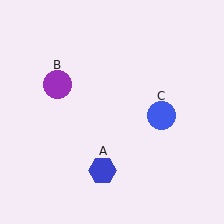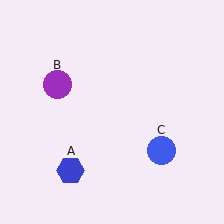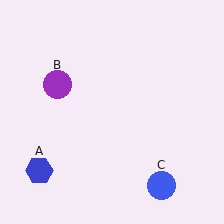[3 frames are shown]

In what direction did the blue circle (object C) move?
The blue circle (object C) moved down.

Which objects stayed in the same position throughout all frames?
Purple circle (object B) remained stationary.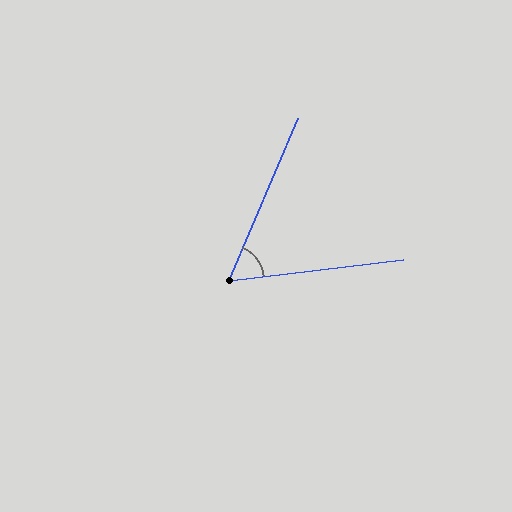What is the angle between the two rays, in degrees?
Approximately 60 degrees.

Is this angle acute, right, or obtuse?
It is acute.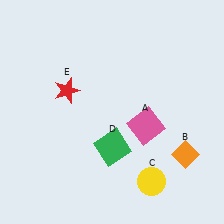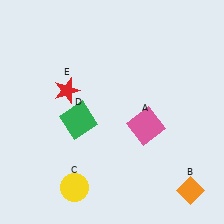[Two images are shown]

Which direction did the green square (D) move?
The green square (D) moved left.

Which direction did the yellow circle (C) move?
The yellow circle (C) moved left.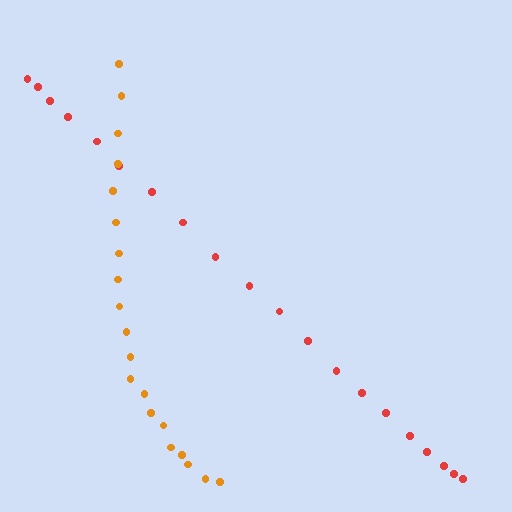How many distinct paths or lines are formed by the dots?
There are 2 distinct paths.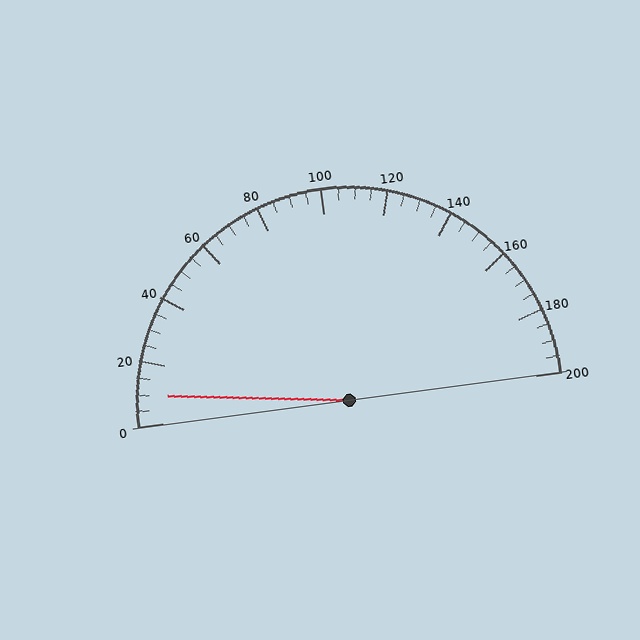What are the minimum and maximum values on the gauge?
The gauge ranges from 0 to 200.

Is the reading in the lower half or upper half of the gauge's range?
The reading is in the lower half of the range (0 to 200).